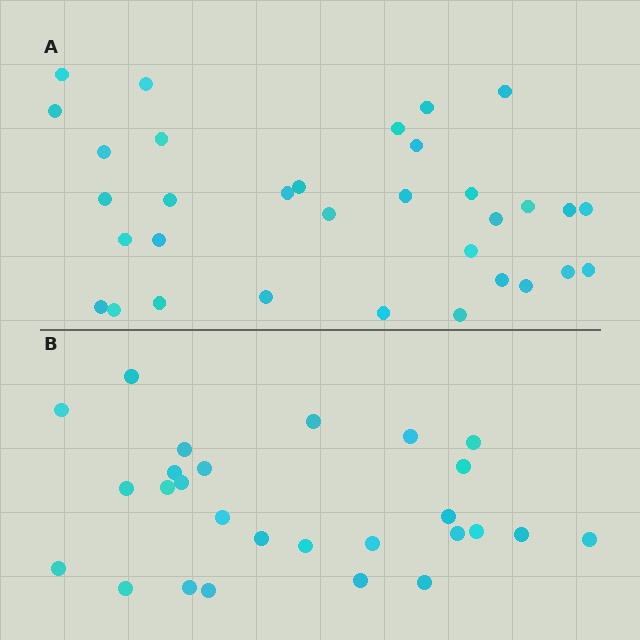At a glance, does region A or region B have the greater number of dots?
Region A (the top region) has more dots.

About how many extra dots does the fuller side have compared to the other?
Region A has about 6 more dots than region B.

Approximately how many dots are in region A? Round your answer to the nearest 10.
About 30 dots. (The exact count is 33, which rounds to 30.)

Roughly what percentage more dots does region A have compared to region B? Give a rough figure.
About 20% more.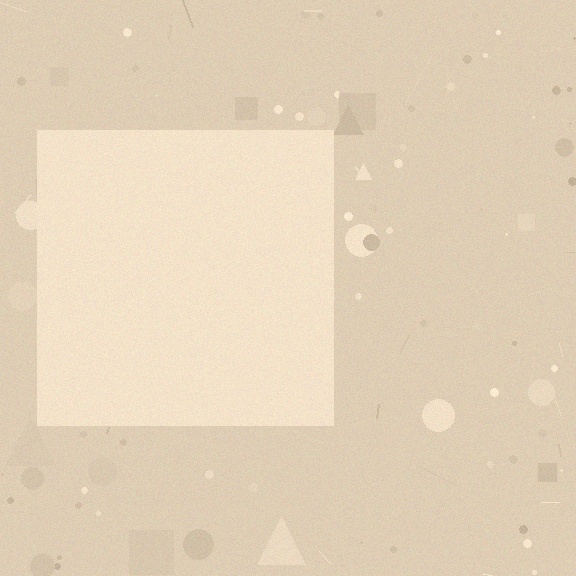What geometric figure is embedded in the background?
A square is embedded in the background.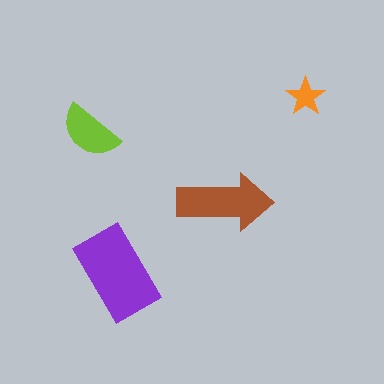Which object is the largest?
The purple rectangle.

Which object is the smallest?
The orange star.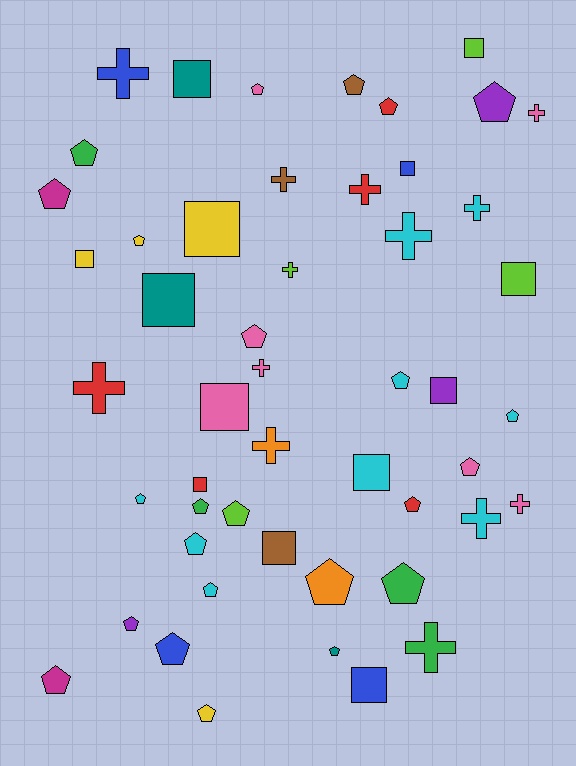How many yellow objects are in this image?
There are 4 yellow objects.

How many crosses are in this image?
There are 13 crosses.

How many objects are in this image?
There are 50 objects.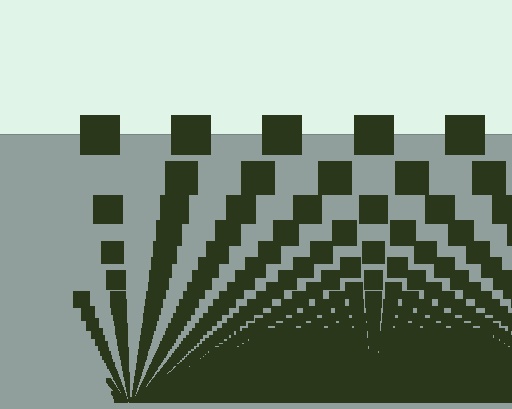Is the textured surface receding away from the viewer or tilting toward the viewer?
The surface appears to tilt toward the viewer. Texture elements get larger and sparser toward the top.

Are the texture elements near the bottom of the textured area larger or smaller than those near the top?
Smaller. The gradient is inverted — elements near the bottom are smaller and denser.